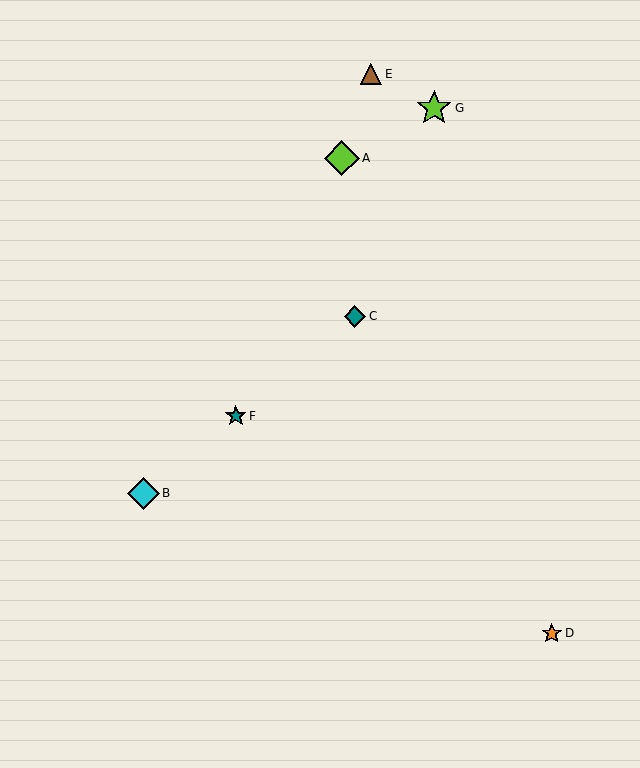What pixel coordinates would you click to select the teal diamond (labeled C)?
Click at (355, 316) to select the teal diamond C.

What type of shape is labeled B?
Shape B is a cyan diamond.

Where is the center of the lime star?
The center of the lime star is at (434, 108).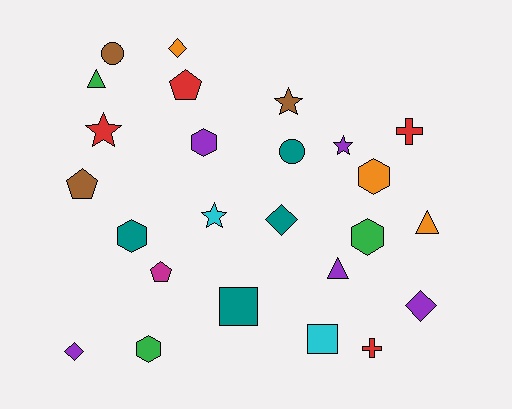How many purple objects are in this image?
There are 5 purple objects.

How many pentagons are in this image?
There are 3 pentagons.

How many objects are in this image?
There are 25 objects.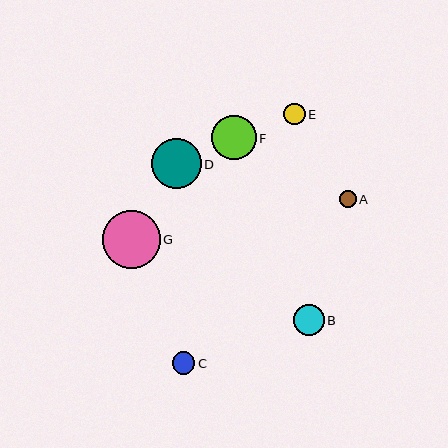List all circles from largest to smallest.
From largest to smallest: G, D, F, B, C, E, A.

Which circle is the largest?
Circle G is the largest with a size of approximately 58 pixels.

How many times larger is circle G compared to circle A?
Circle G is approximately 3.4 times the size of circle A.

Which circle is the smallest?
Circle A is the smallest with a size of approximately 17 pixels.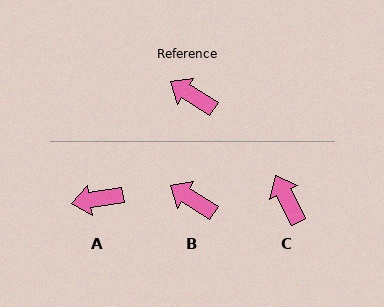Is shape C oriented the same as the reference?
No, it is off by about 31 degrees.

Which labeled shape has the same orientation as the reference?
B.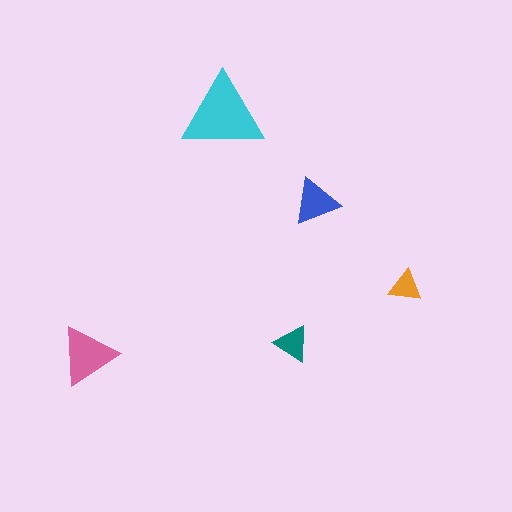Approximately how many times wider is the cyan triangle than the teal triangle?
About 2.5 times wider.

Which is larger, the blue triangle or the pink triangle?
The pink one.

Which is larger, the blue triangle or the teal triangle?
The blue one.